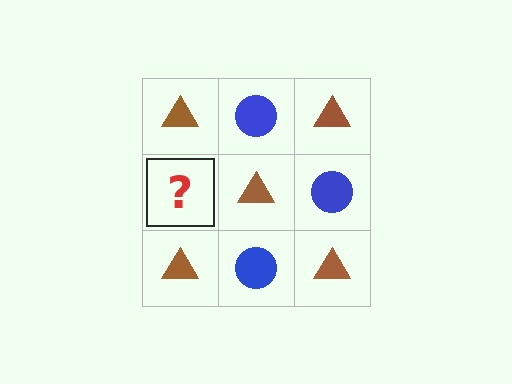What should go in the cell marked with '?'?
The missing cell should contain a blue circle.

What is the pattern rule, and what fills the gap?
The rule is that it alternates brown triangle and blue circle in a checkerboard pattern. The gap should be filled with a blue circle.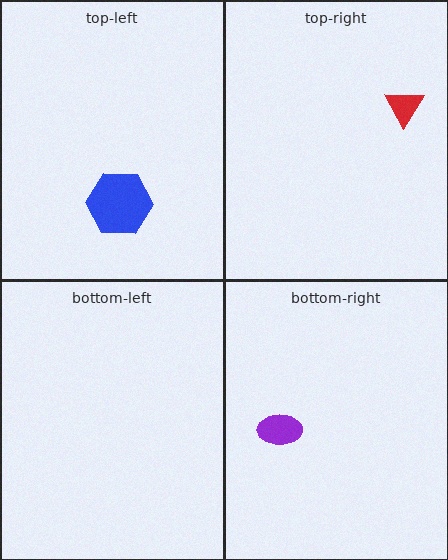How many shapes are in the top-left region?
1.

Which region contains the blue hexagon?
The top-left region.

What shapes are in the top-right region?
The red triangle.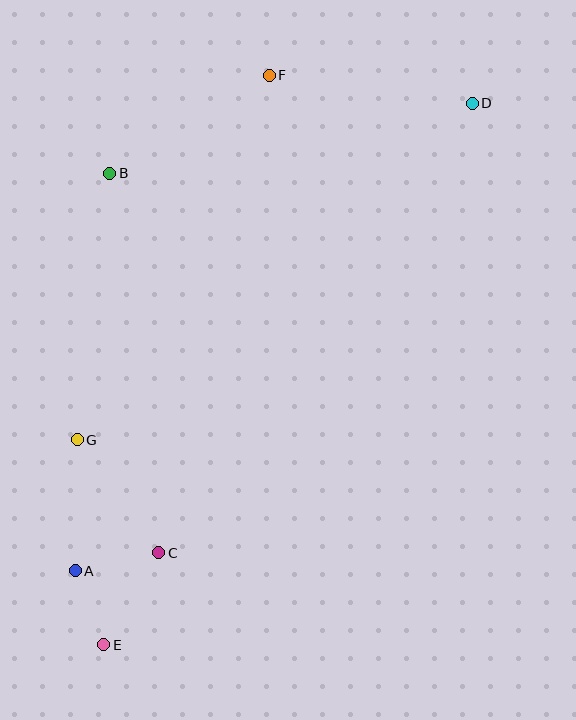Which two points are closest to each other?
Points A and E are closest to each other.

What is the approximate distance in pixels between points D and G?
The distance between D and G is approximately 519 pixels.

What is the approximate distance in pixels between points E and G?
The distance between E and G is approximately 207 pixels.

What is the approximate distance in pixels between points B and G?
The distance between B and G is approximately 268 pixels.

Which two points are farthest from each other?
Points D and E are farthest from each other.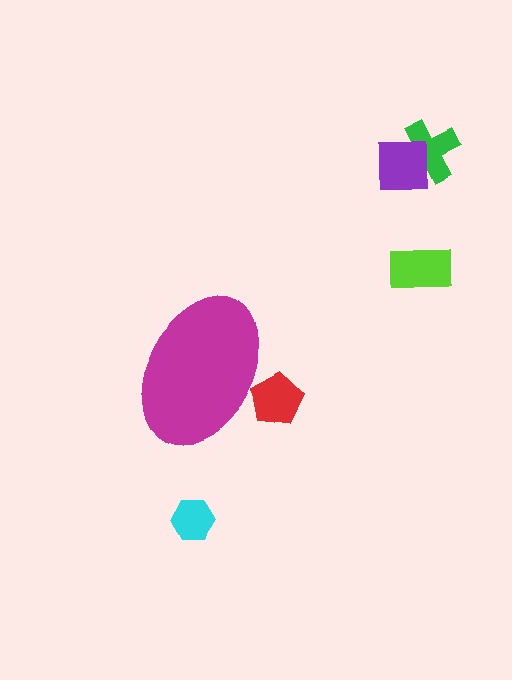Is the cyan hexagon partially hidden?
No, the cyan hexagon is fully visible.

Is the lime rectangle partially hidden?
No, the lime rectangle is fully visible.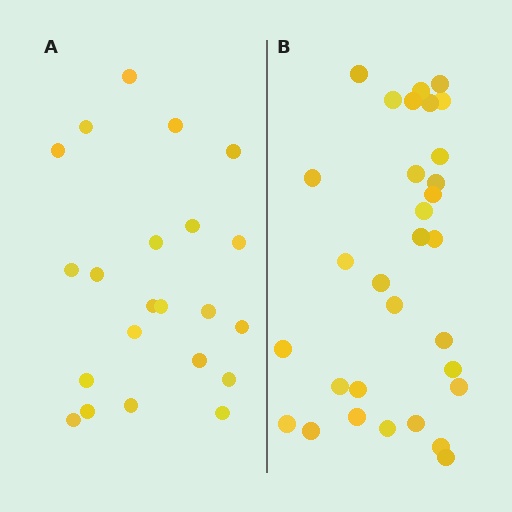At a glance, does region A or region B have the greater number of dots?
Region B (the right region) has more dots.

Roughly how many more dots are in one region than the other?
Region B has roughly 8 or so more dots than region A.